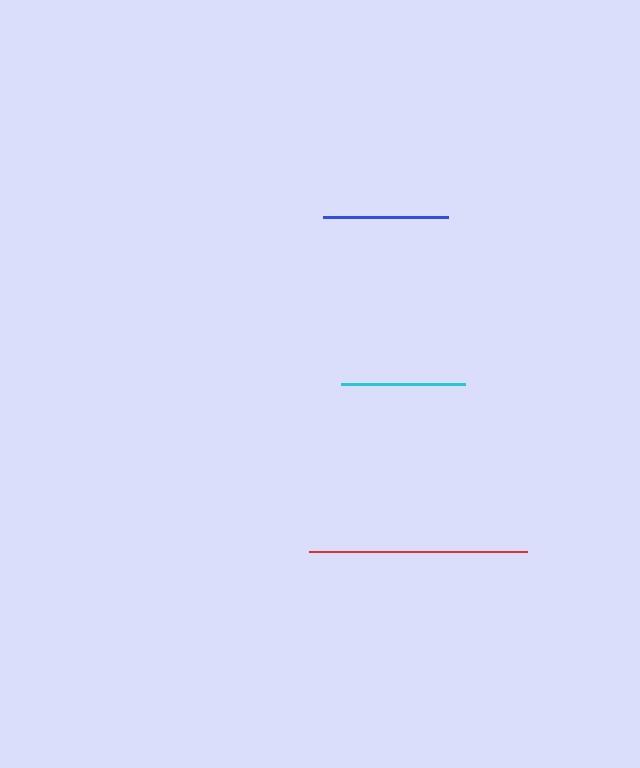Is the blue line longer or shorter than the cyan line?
The blue line is longer than the cyan line.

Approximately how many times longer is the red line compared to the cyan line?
The red line is approximately 1.8 times the length of the cyan line.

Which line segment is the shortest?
The cyan line is the shortest at approximately 124 pixels.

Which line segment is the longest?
The red line is the longest at approximately 218 pixels.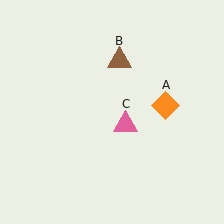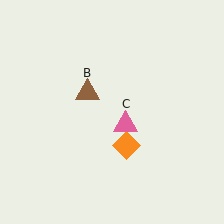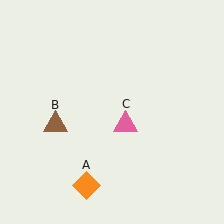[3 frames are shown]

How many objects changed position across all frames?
2 objects changed position: orange diamond (object A), brown triangle (object B).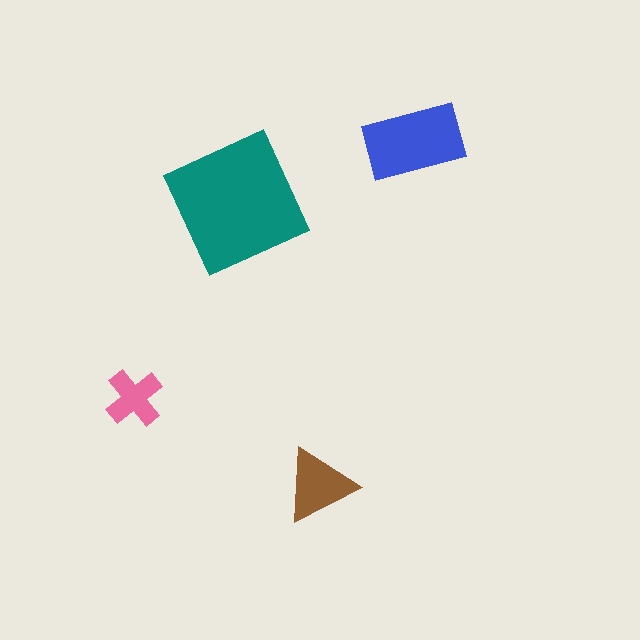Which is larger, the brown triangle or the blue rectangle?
The blue rectangle.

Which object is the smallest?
The pink cross.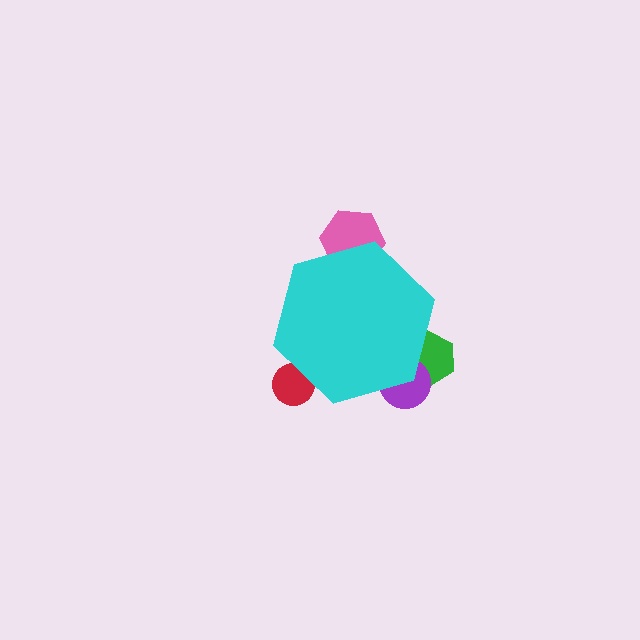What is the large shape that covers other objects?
A cyan hexagon.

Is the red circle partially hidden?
Yes, the red circle is partially hidden behind the cyan hexagon.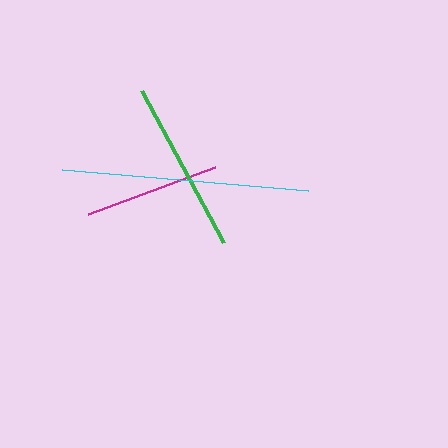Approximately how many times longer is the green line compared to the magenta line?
The green line is approximately 1.3 times the length of the magenta line.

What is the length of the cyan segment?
The cyan segment is approximately 246 pixels long.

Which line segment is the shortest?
The magenta line is the shortest at approximately 136 pixels.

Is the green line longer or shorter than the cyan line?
The cyan line is longer than the green line.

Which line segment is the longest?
The cyan line is the longest at approximately 246 pixels.